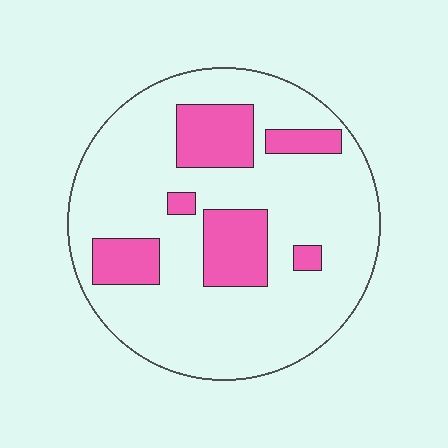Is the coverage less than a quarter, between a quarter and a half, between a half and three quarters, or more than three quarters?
Less than a quarter.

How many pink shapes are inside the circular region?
6.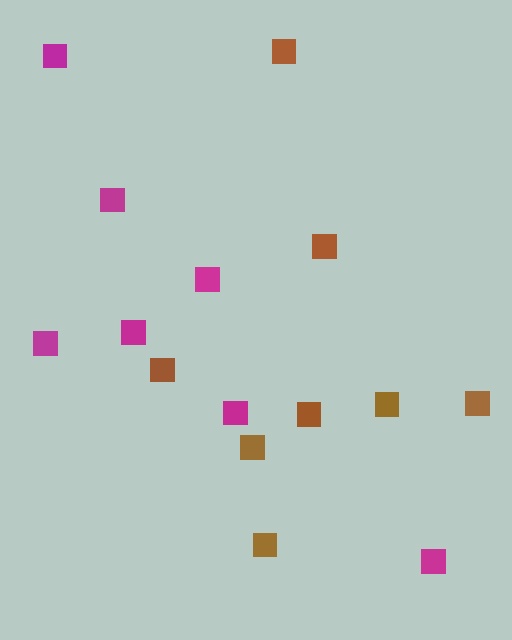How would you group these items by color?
There are 2 groups: one group of magenta squares (7) and one group of brown squares (8).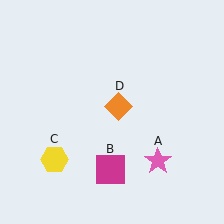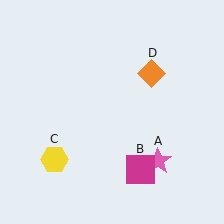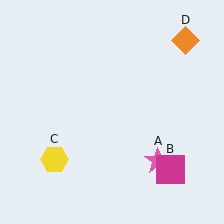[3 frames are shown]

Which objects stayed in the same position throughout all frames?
Pink star (object A) and yellow hexagon (object C) remained stationary.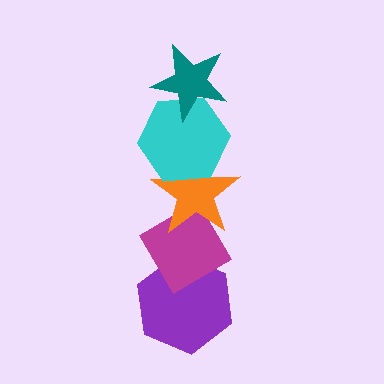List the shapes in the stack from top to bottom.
From top to bottom: the teal star, the cyan hexagon, the orange star, the magenta diamond, the purple hexagon.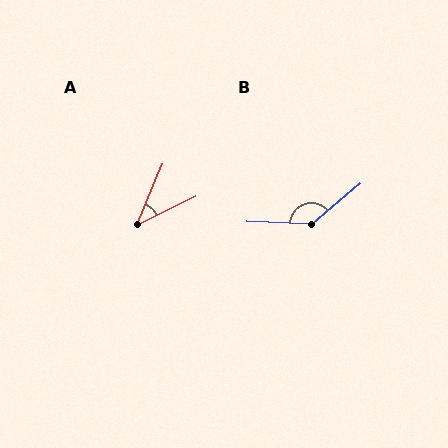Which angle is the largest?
B, at approximately 138 degrees.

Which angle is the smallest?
A, at approximately 41 degrees.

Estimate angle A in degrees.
Approximately 41 degrees.